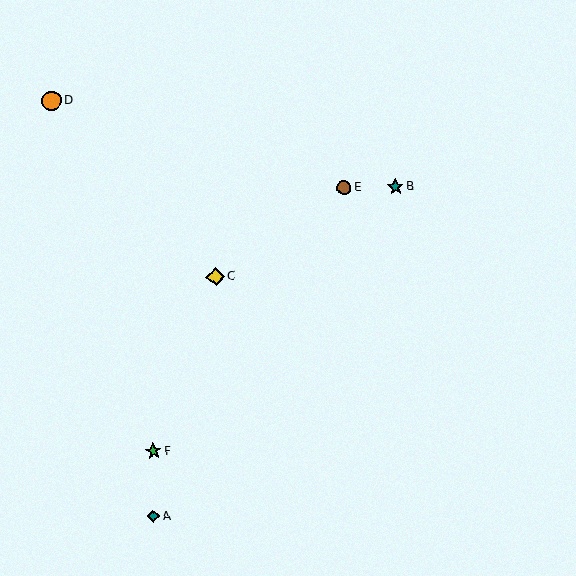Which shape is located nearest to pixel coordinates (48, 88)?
The orange circle (labeled D) at (52, 101) is nearest to that location.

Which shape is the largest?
The orange circle (labeled D) is the largest.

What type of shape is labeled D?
Shape D is an orange circle.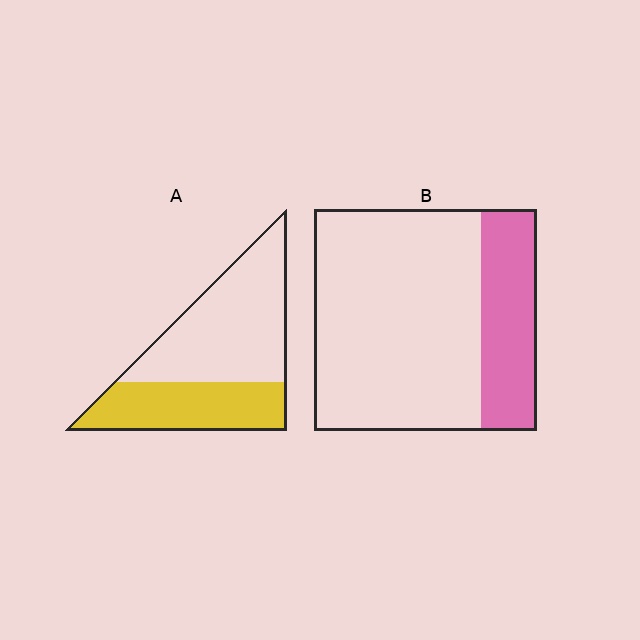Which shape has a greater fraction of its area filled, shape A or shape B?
Shape A.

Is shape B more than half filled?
No.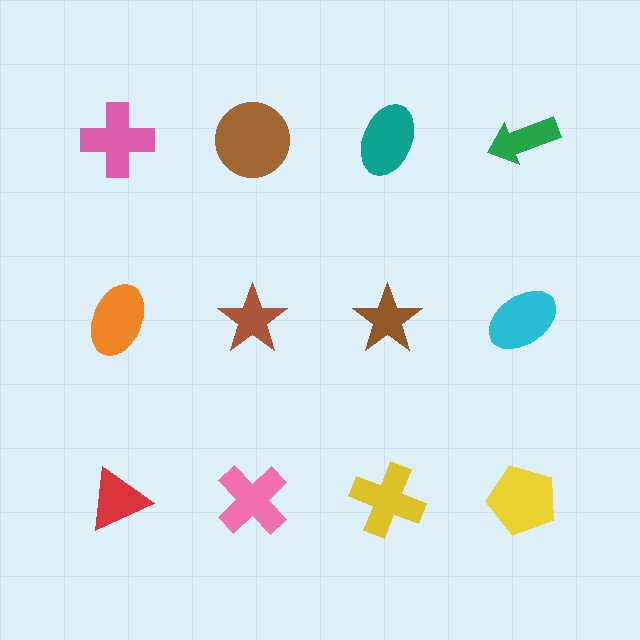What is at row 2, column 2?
A brown star.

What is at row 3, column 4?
A yellow pentagon.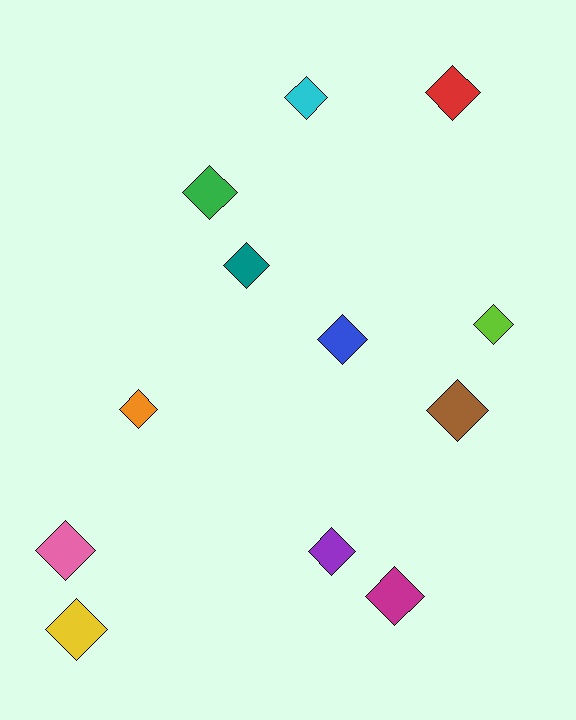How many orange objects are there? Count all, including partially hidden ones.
There is 1 orange object.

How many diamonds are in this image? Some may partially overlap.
There are 12 diamonds.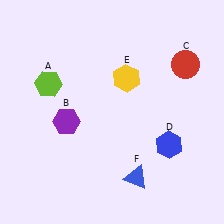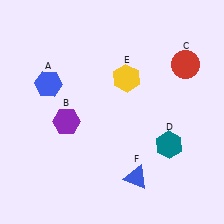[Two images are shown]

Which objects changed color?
A changed from lime to blue. D changed from blue to teal.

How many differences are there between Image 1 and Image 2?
There are 2 differences between the two images.